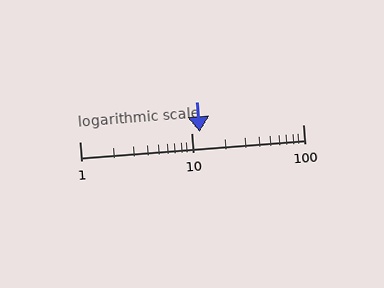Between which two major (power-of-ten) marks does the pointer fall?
The pointer is between 10 and 100.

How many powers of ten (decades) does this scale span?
The scale spans 2 decades, from 1 to 100.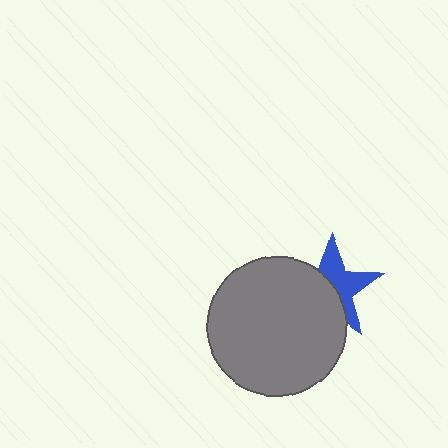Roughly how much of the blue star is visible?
About half of it is visible (roughly 49%).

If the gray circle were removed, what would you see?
You would see the complete blue star.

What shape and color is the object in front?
The object in front is a gray circle.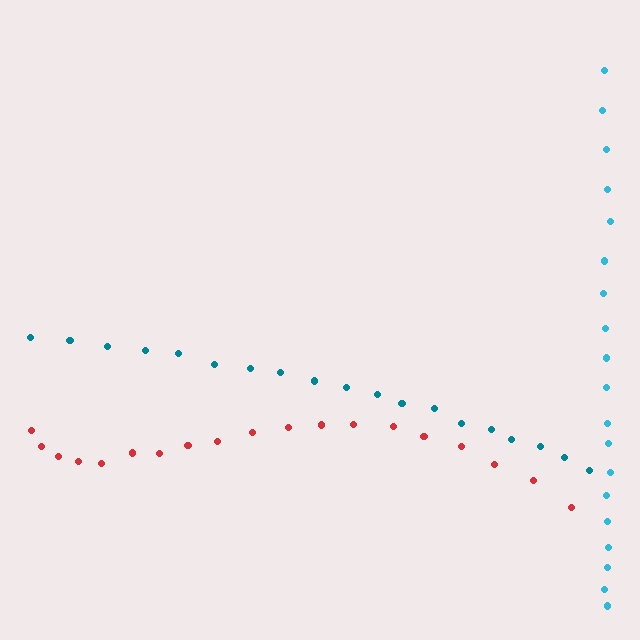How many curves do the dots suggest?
There are 3 distinct paths.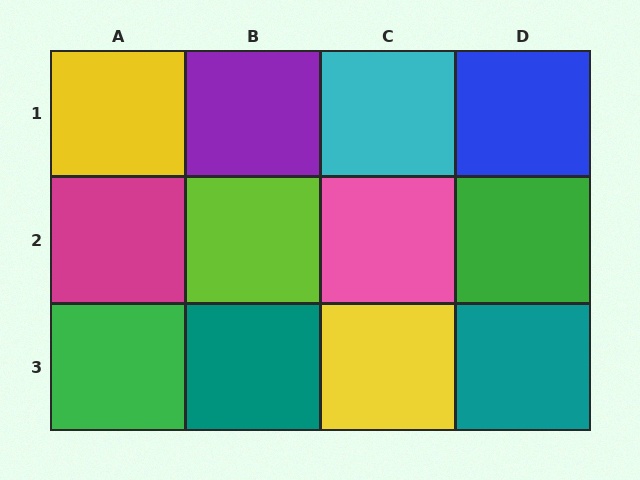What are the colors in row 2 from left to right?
Magenta, lime, pink, green.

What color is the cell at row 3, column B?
Teal.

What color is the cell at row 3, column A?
Green.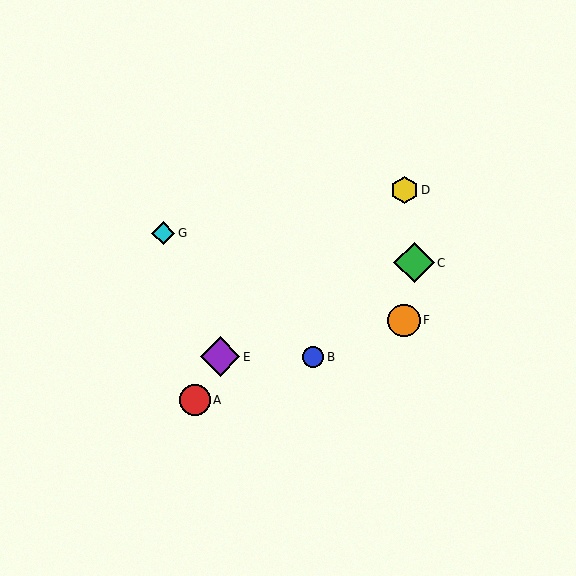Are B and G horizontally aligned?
No, B is at y≈357 and G is at y≈233.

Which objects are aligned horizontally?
Objects B, E are aligned horizontally.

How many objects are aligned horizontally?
2 objects (B, E) are aligned horizontally.